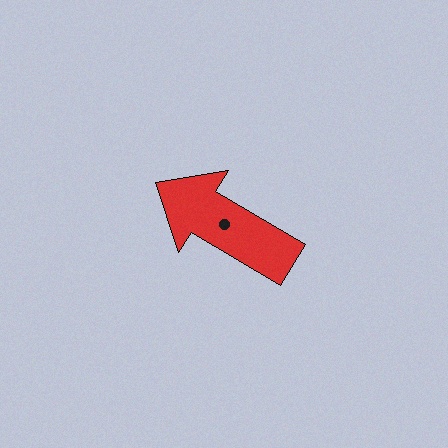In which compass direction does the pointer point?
Northwest.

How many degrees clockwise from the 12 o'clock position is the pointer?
Approximately 301 degrees.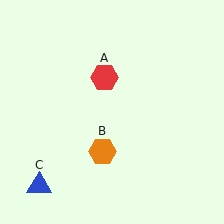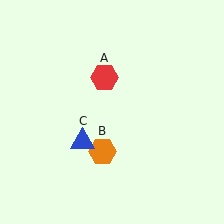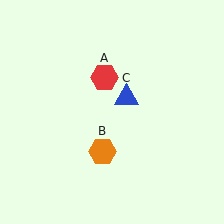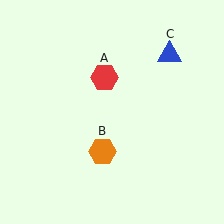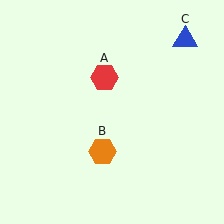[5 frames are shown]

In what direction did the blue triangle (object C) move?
The blue triangle (object C) moved up and to the right.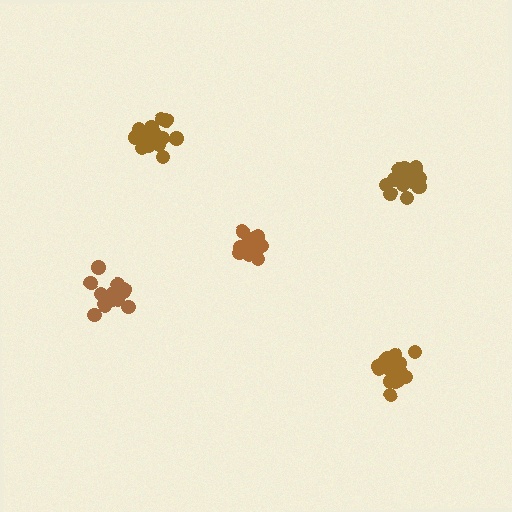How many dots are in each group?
Group 1: 18 dots, Group 2: 17 dots, Group 3: 15 dots, Group 4: 19 dots, Group 5: 18 dots (87 total).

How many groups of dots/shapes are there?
There are 5 groups.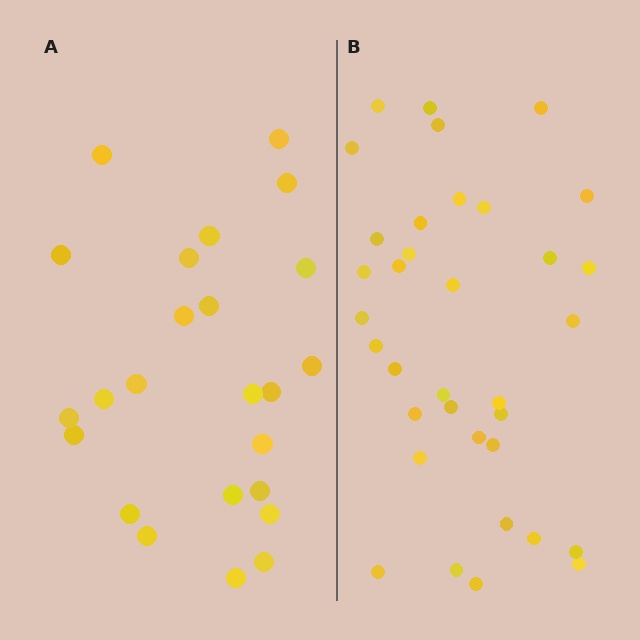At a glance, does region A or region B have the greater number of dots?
Region B (the right region) has more dots.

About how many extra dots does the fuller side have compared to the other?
Region B has roughly 12 or so more dots than region A.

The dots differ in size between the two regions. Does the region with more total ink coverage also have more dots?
No. Region A has more total ink coverage because its dots are larger, but region B actually contains more individual dots. Total area can be misleading — the number of items is what matters here.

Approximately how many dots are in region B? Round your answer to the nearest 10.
About 40 dots. (The exact count is 35, which rounds to 40.)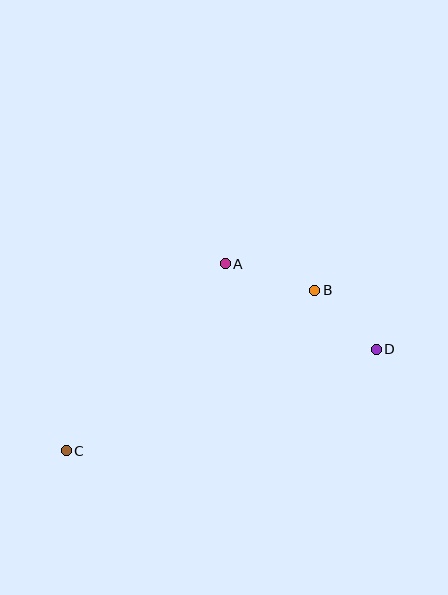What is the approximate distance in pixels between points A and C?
The distance between A and C is approximately 246 pixels.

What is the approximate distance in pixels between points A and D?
The distance between A and D is approximately 173 pixels.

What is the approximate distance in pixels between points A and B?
The distance between A and B is approximately 93 pixels.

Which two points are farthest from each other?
Points C and D are farthest from each other.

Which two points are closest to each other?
Points B and D are closest to each other.